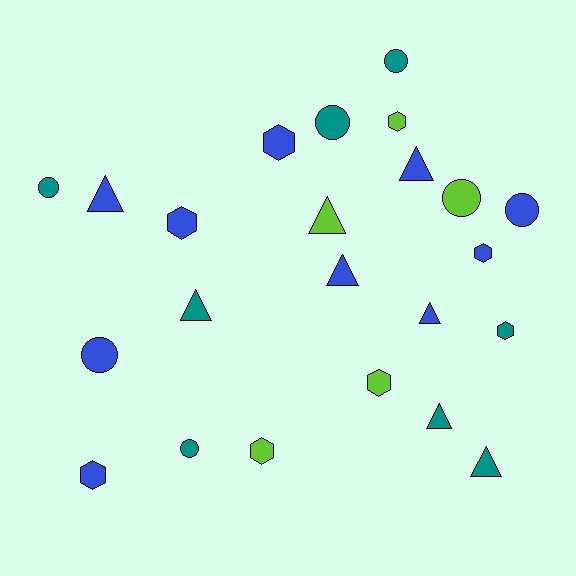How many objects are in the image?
There are 23 objects.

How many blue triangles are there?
There are 4 blue triangles.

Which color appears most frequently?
Blue, with 10 objects.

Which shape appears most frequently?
Hexagon, with 8 objects.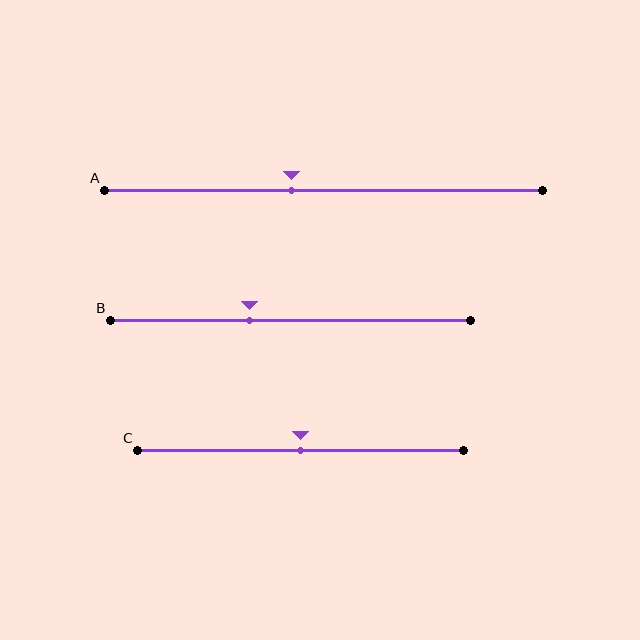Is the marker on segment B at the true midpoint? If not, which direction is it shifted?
No, the marker on segment B is shifted to the left by about 11% of the segment length.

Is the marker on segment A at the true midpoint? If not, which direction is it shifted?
No, the marker on segment A is shifted to the left by about 7% of the segment length.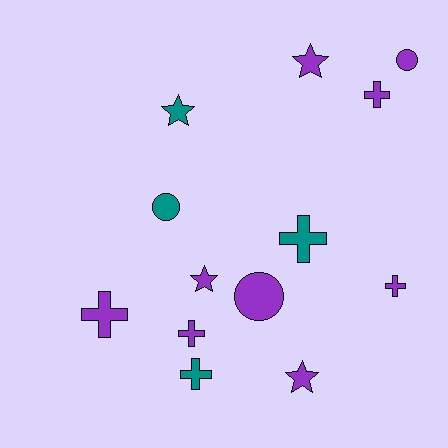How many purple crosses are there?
There are 4 purple crosses.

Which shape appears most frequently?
Cross, with 6 objects.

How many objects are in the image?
There are 13 objects.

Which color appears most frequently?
Purple, with 9 objects.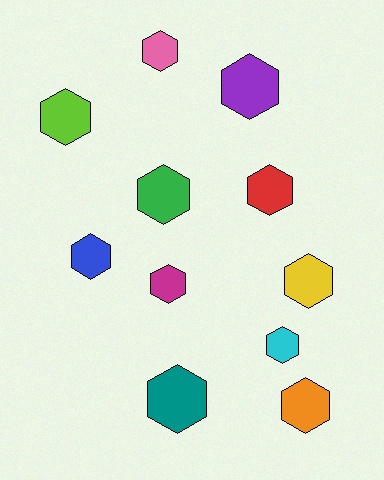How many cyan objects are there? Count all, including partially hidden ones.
There is 1 cyan object.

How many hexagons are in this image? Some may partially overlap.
There are 11 hexagons.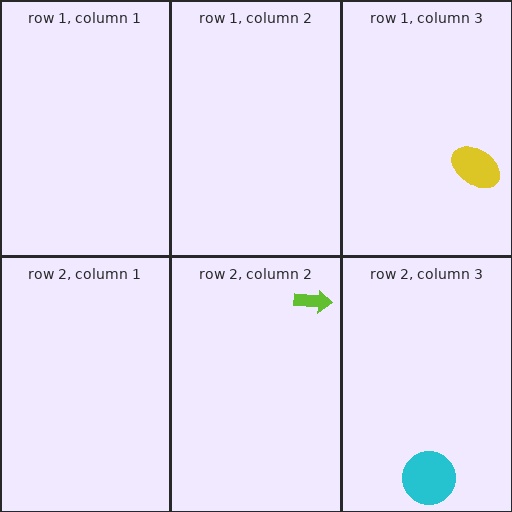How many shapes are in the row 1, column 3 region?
1.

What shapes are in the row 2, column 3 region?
The cyan circle.